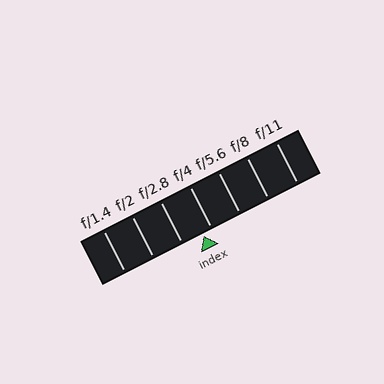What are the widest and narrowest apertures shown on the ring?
The widest aperture shown is f/1.4 and the narrowest is f/11.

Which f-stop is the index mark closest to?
The index mark is closest to f/4.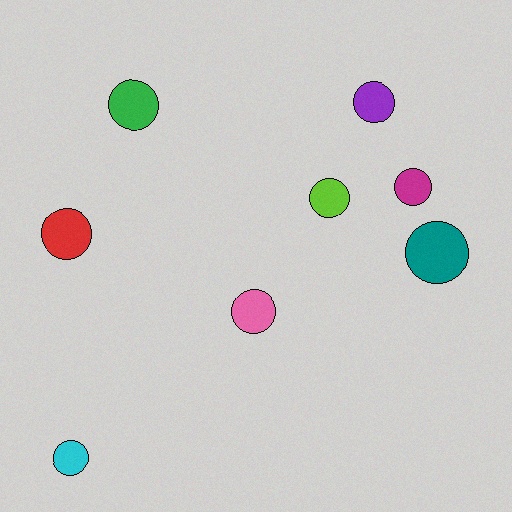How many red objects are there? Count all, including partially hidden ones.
There is 1 red object.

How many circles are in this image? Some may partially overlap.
There are 8 circles.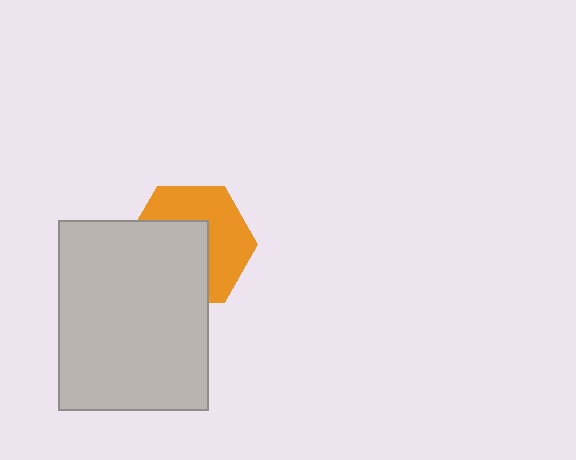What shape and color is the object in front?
The object in front is a light gray rectangle.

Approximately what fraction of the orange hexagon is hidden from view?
Roughly 51% of the orange hexagon is hidden behind the light gray rectangle.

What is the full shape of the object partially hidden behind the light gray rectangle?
The partially hidden object is an orange hexagon.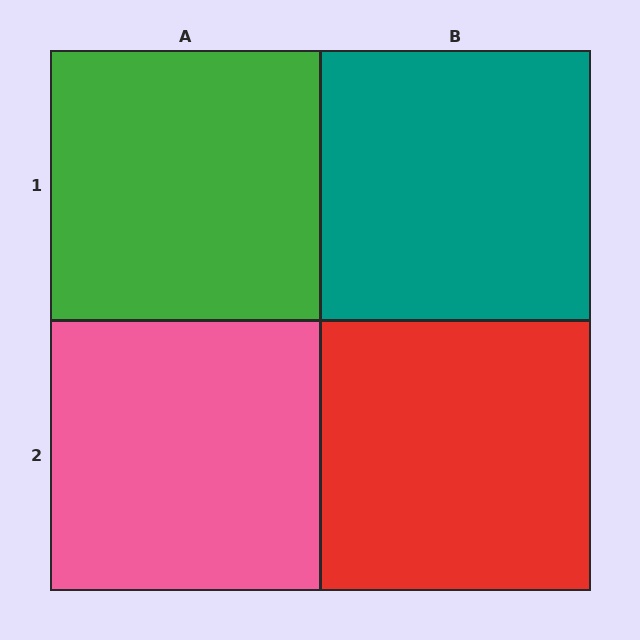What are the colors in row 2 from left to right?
Pink, red.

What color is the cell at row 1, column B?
Teal.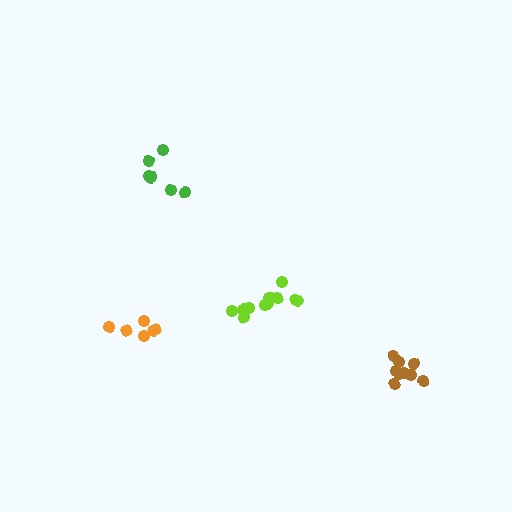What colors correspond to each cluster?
The clusters are colored: orange, green, brown, lime.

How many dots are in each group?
Group 1: 6 dots, Group 2: 7 dots, Group 3: 9 dots, Group 4: 11 dots (33 total).